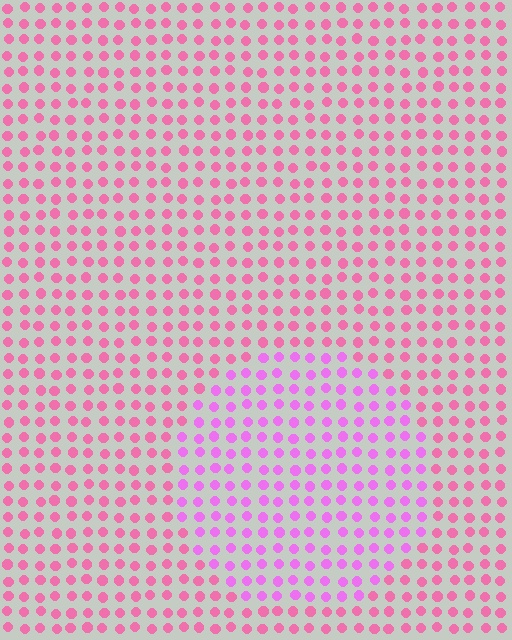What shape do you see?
I see a circle.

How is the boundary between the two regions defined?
The boundary is defined purely by a slight shift in hue (about 33 degrees). Spacing, size, and orientation are identical on both sides.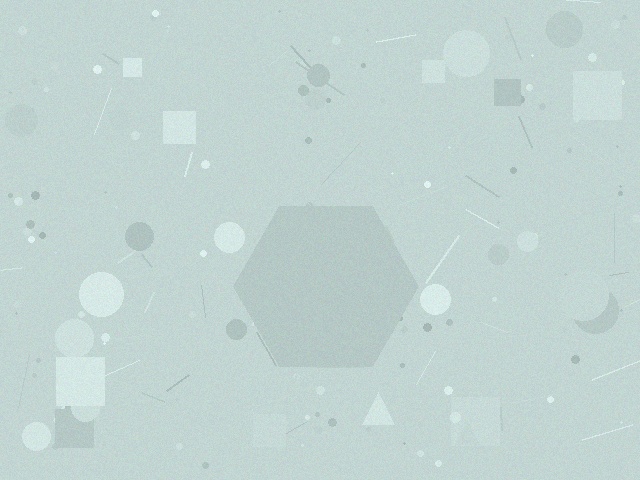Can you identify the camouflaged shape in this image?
The camouflaged shape is a hexagon.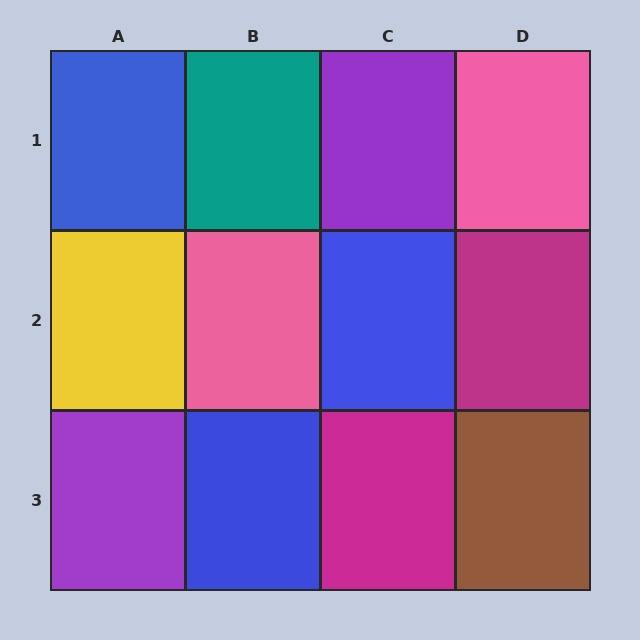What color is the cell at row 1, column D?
Pink.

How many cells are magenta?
2 cells are magenta.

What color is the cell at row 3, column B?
Blue.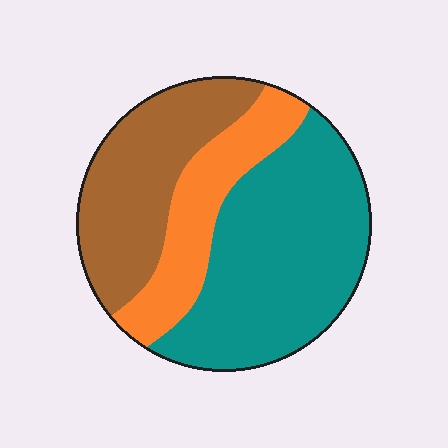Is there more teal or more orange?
Teal.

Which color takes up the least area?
Orange, at roughly 20%.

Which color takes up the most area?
Teal, at roughly 50%.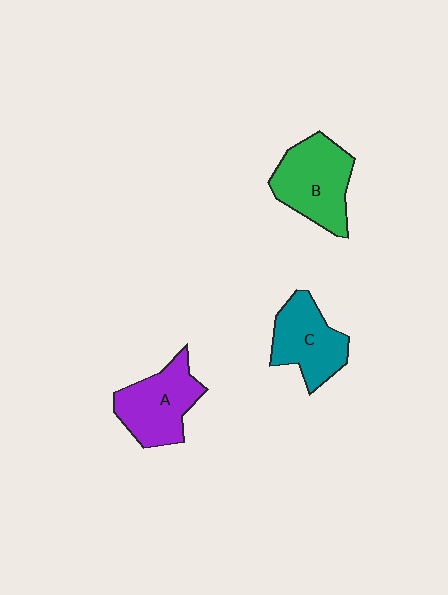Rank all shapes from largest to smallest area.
From largest to smallest: B (green), A (purple), C (teal).